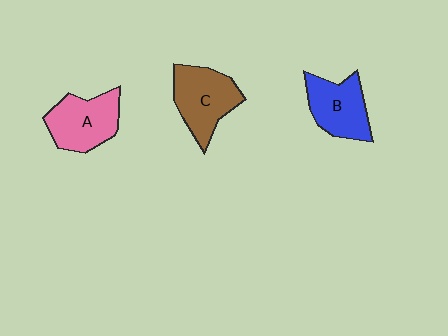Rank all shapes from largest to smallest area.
From largest to smallest: C (brown), A (pink), B (blue).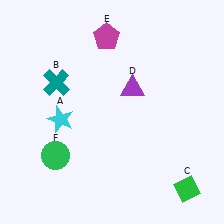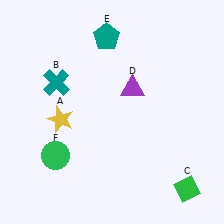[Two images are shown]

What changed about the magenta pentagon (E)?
In Image 1, E is magenta. In Image 2, it changed to teal.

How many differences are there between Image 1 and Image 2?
There are 2 differences between the two images.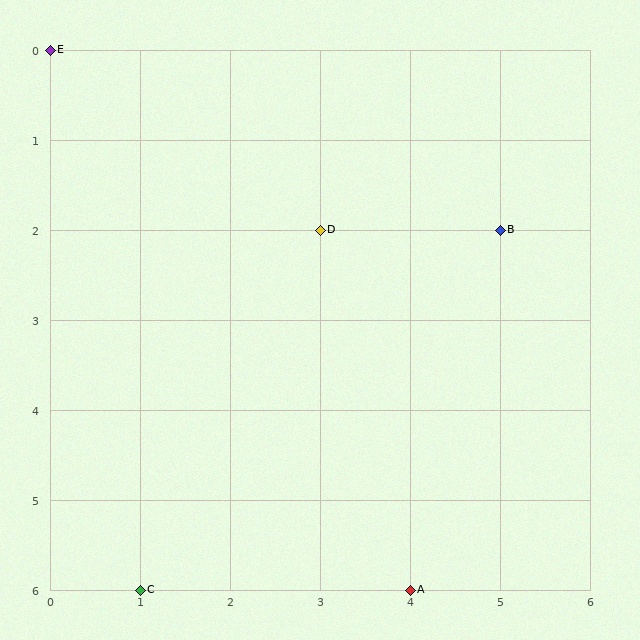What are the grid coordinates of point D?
Point D is at grid coordinates (3, 2).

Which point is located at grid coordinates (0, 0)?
Point E is at (0, 0).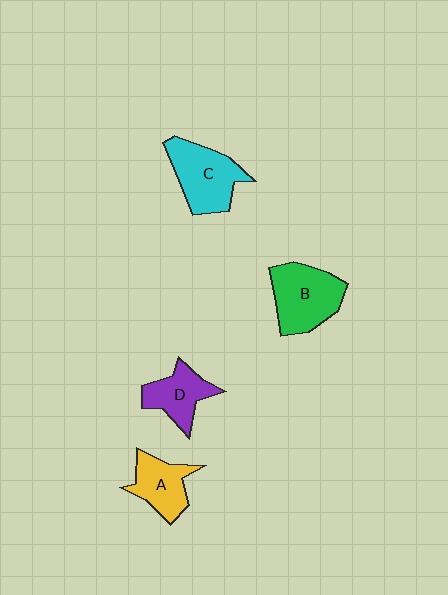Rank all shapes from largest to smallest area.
From largest to smallest: B (green), C (cyan), A (yellow), D (purple).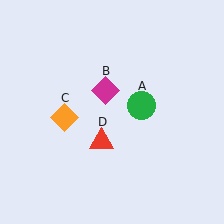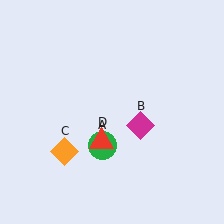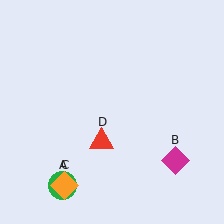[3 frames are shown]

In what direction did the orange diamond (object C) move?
The orange diamond (object C) moved down.